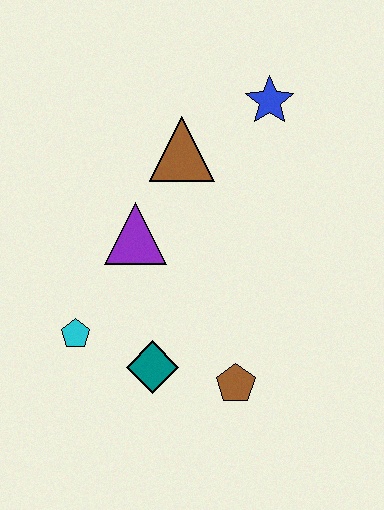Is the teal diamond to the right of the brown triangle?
No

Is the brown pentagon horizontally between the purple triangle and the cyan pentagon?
No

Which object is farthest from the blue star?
The cyan pentagon is farthest from the blue star.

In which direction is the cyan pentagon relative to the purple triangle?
The cyan pentagon is below the purple triangle.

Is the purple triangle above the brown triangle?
No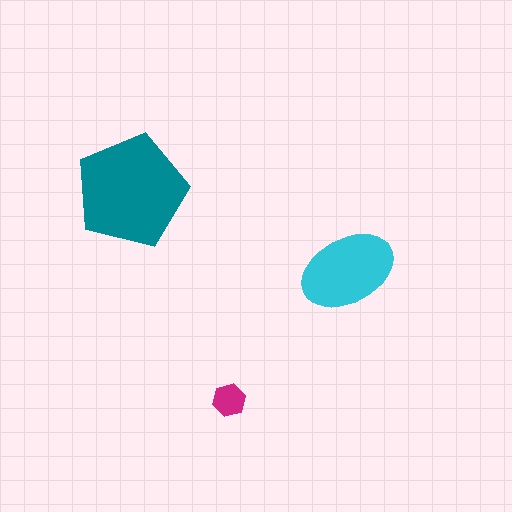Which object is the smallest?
The magenta hexagon.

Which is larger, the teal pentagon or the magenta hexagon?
The teal pentagon.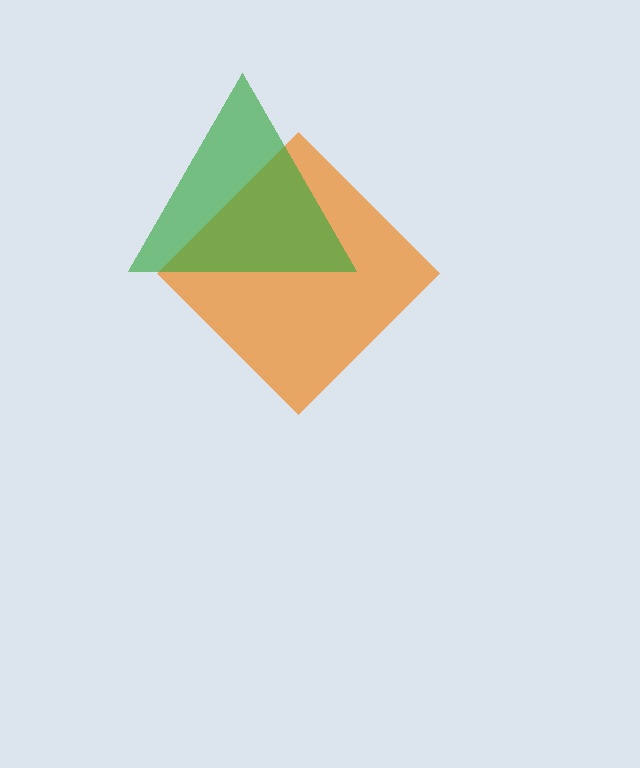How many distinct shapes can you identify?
There are 2 distinct shapes: an orange diamond, a green triangle.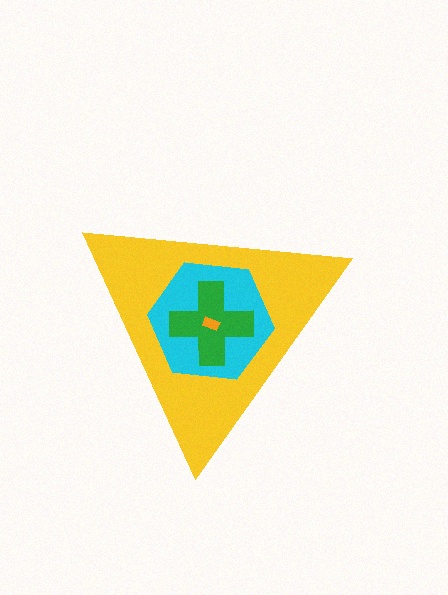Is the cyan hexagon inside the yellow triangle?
Yes.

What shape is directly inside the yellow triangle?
The cyan hexagon.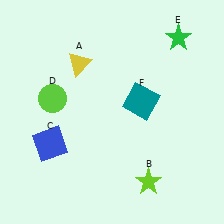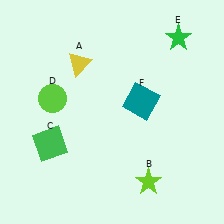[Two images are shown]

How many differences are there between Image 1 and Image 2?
There is 1 difference between the two images.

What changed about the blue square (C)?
In Image 1, C is blue. In Image 2, it changed to green.